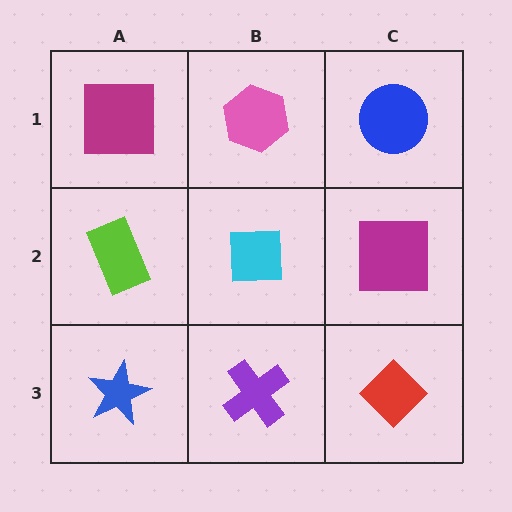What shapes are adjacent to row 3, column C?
A magenta square (row 2, column C), a purple cross (row 3, column B).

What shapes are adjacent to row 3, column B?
A cyan square (row 2, column B), a blue star (row 3, column A), a red diamond (row 3, column C).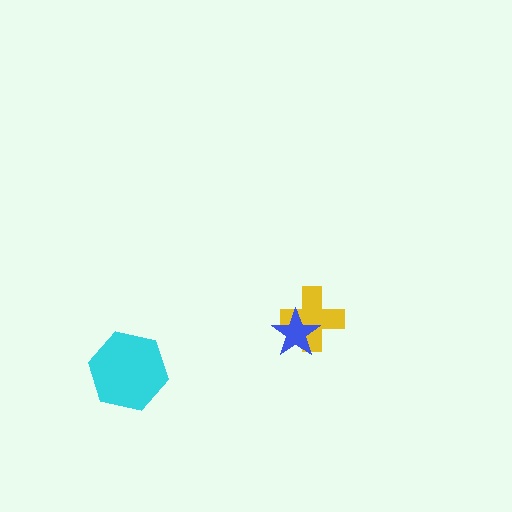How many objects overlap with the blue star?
1 object overlaps with the blue star.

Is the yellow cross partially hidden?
Yes, it is partially covered by another shape.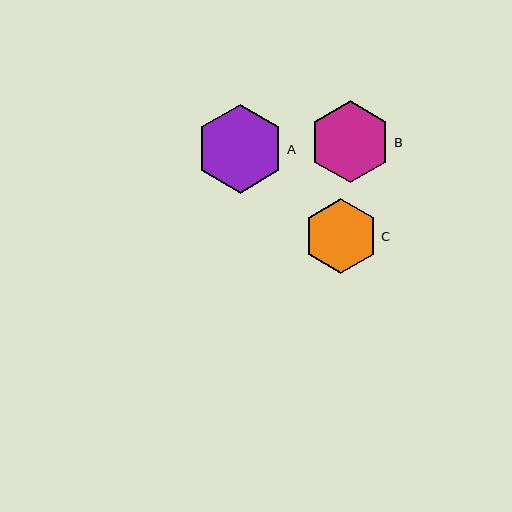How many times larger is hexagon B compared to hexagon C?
Hexagon B is approximately 1.1 times the size of hexagon C.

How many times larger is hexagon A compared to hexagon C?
Hexagon A is approximately 1.2 times the size of hexagon C.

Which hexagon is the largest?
Hexagon A is the largest with a size of approximately 89 pixels.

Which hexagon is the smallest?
Hexagon C is the smallest with a size of approximately 74 pixels.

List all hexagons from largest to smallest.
From largest to smallest: A, B, C.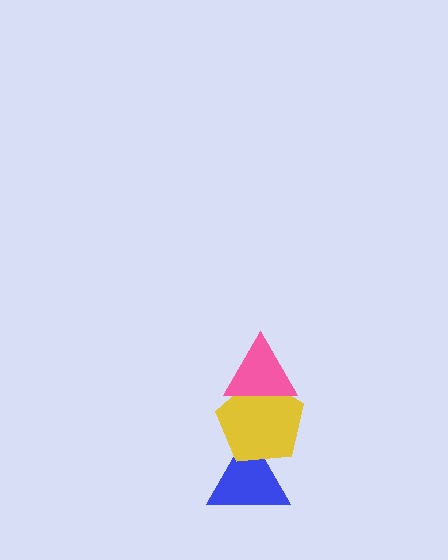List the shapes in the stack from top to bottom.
From top to bottom: the pink triangle, the yellow pentagon, the blue triangle.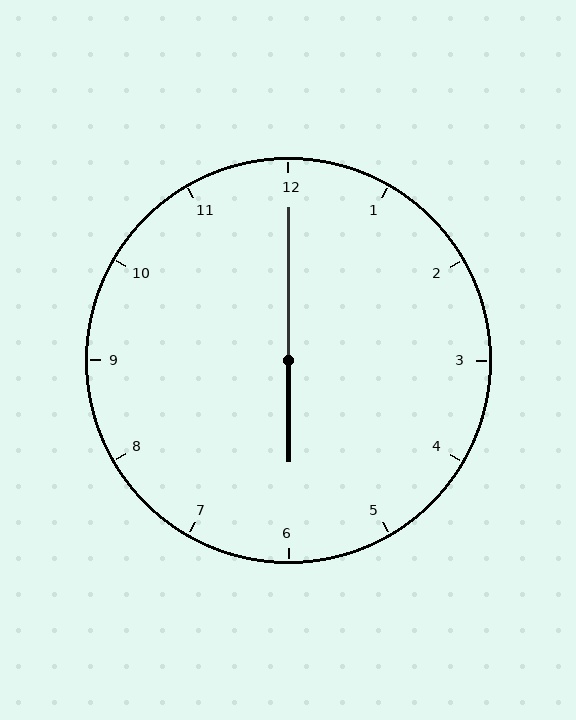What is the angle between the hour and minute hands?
Approximately 180 degrees.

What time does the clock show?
6:00.